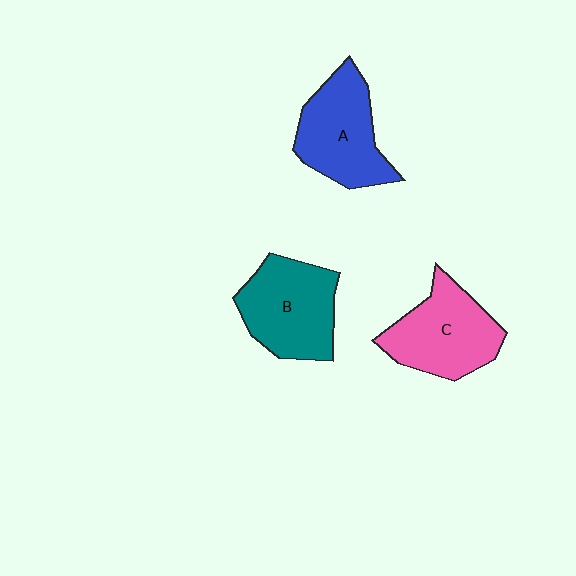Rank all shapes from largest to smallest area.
From largest to smallest: B (teal), C (pink), A (blue).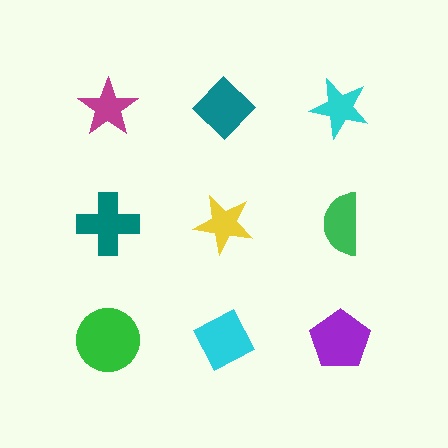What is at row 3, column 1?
A green circle.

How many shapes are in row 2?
3 shapes.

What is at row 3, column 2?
A cyan diamond.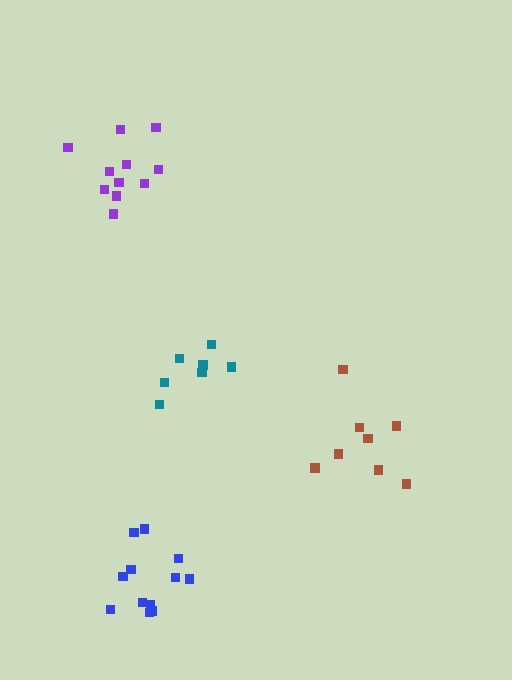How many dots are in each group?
Group 1: 11 dots, Group 2: 7 dots, Group 3: 8 dots, Group 4: 12 dots (38 total).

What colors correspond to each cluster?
The clusters are colored: purple, teal, brown, blue.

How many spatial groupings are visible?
There are 4 spatial groupings.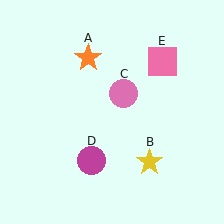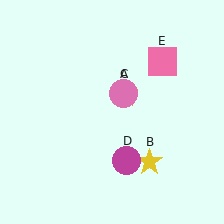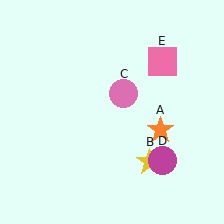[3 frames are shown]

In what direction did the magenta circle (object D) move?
The magenta circle (object D) moved right.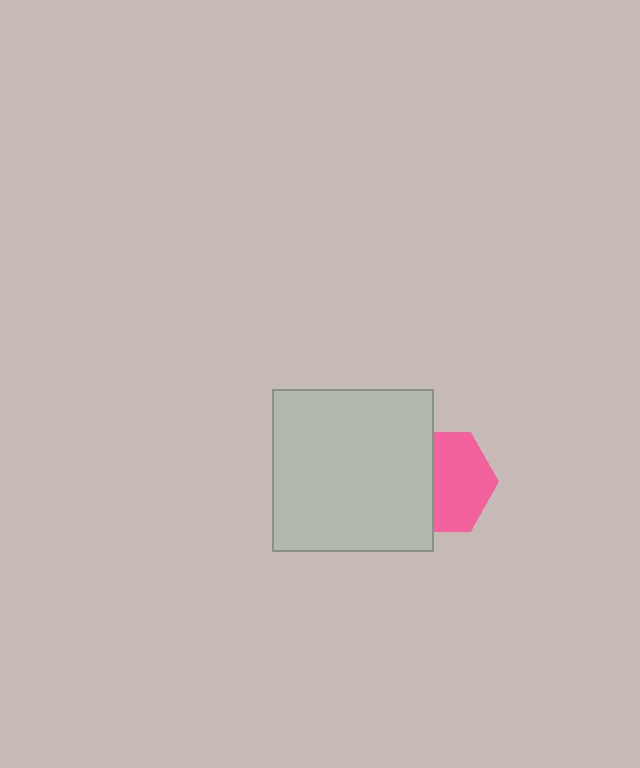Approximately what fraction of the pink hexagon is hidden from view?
Roughly 41% of the pink hexagon is hidden behind the light gray square.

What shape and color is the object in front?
The object in front is a light gray square.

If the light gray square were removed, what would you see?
You would see the complete pink hexagon.